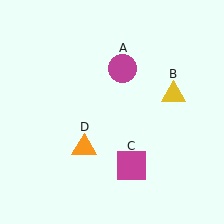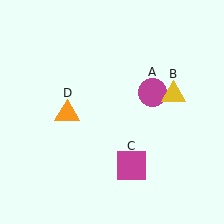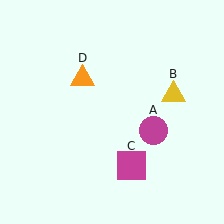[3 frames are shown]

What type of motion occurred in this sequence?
The magenta circle (object A), orange triangle (object D) rotated clockwise around the center of the scene.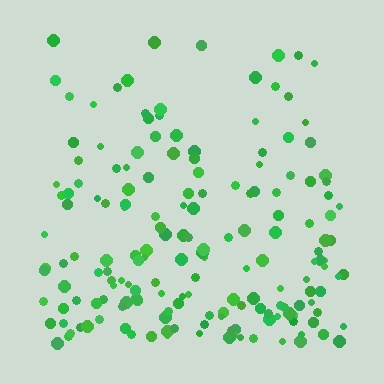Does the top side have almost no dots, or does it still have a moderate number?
Still a moderate number, just noticeably fewer than the bottom.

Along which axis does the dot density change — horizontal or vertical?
Vertical.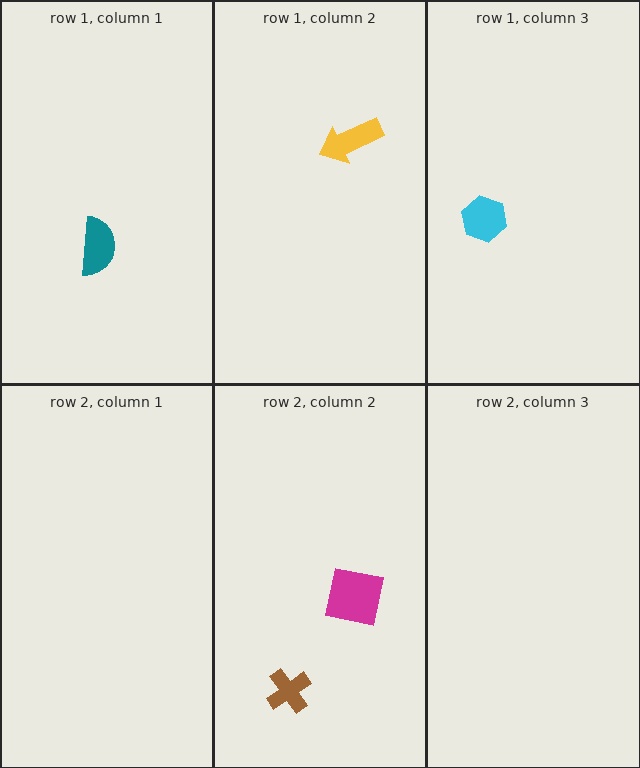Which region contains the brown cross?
The row 2, column 2 region.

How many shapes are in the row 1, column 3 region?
1.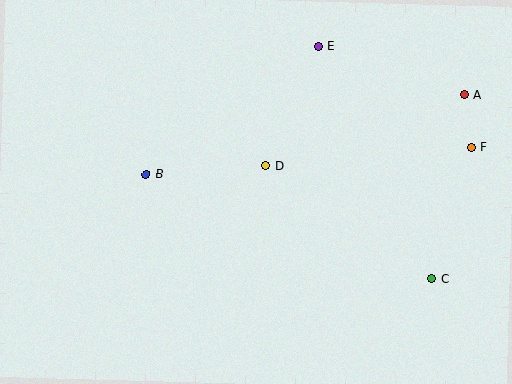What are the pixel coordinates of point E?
Point E is at (318, 46).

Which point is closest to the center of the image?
Point D at (265, 166) is closest to the center.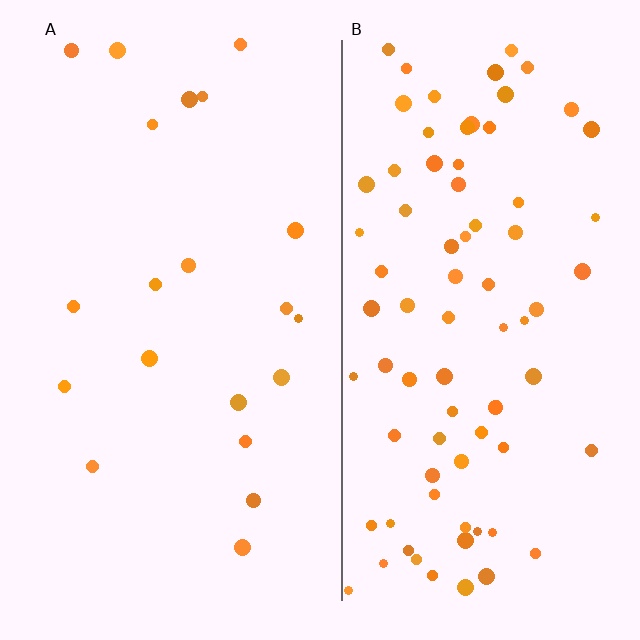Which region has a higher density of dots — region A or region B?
B (the right).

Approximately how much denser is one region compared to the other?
Approximately 3.9× — region B over region A.